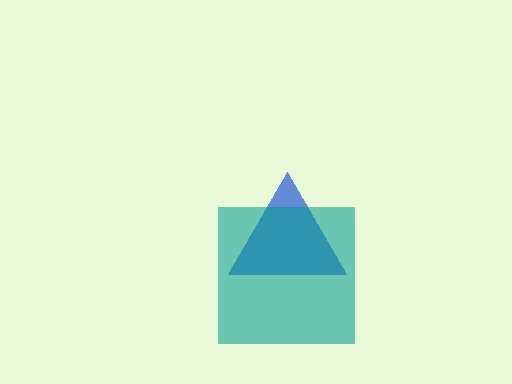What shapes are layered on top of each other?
The layered shapes are: a blue triangle, a teal square.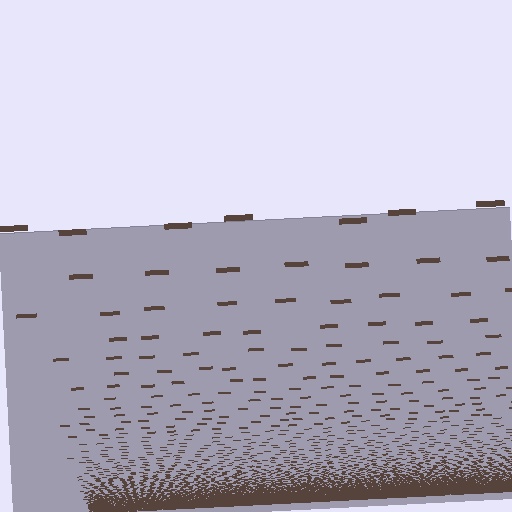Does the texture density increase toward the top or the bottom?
Density increases toward the bottom.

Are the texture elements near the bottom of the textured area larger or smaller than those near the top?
Smaller. The gradient is inverted — elements near the bottom are smaller and denser.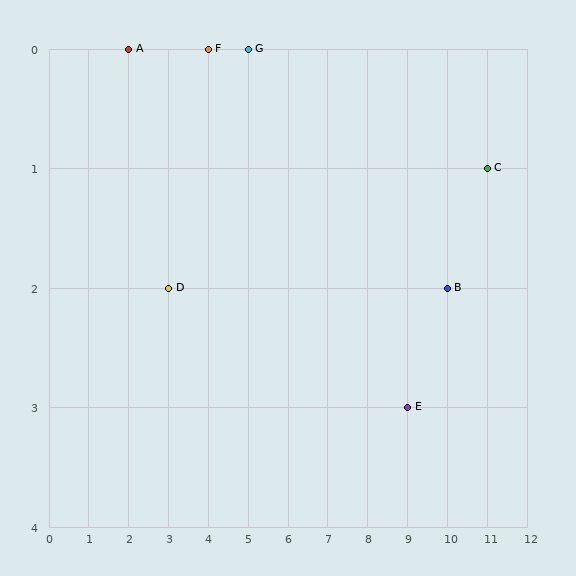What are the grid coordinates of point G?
Point G is at grid coordinates (5, 0).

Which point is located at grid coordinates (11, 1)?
Point C is at (11, 1).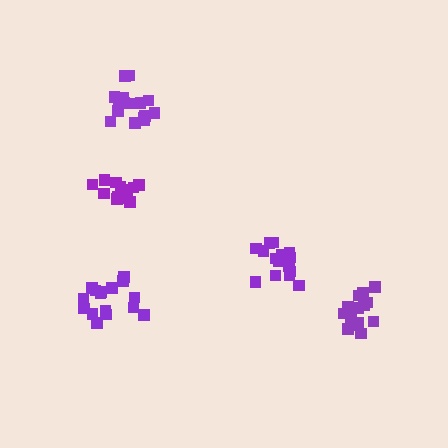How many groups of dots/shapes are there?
There are 5 groups.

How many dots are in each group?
Group 1: 16 dots, Group 2: 15 dots, Group 3: 15 dots, Group 4: 16 dots, Group 5: 15 dots (77 total).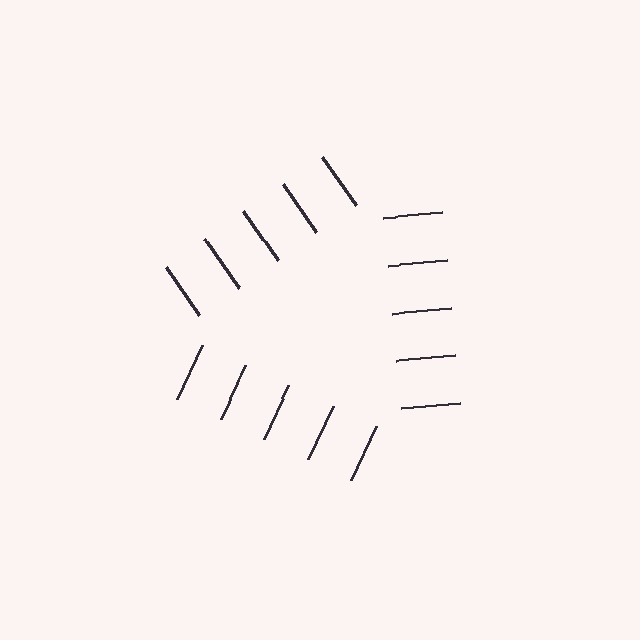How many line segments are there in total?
15 — 5 along each of the 3 edges.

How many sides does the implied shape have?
3 sides — the line-ends trace a triangle.